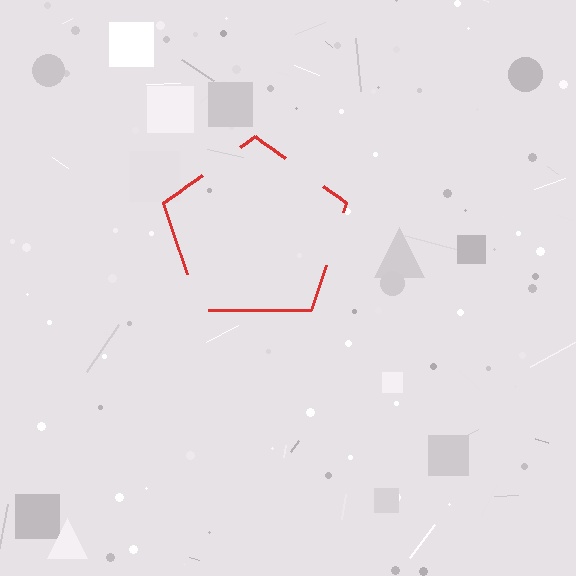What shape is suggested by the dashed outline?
The dashed outline suggests a pentagon.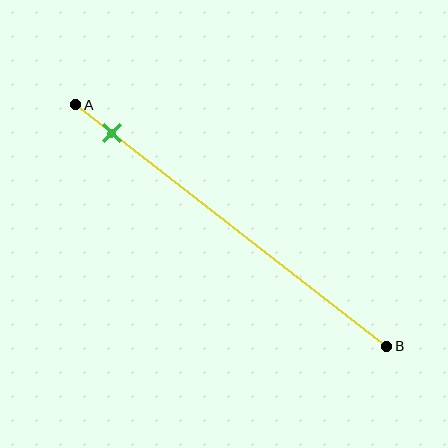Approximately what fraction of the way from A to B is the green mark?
The green mark is approximately 10% of the way from A to B.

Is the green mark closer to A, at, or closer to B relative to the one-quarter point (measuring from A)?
The green mark is closer to point A than the one-quarter point of segment AB.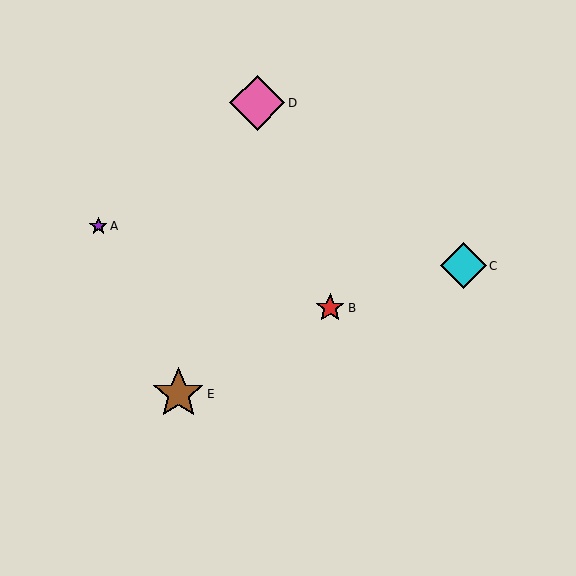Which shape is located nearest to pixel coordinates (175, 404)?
The brown star (labeled E) at (178, 394) is nearest to that location.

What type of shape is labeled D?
Shape D is a pink diamond.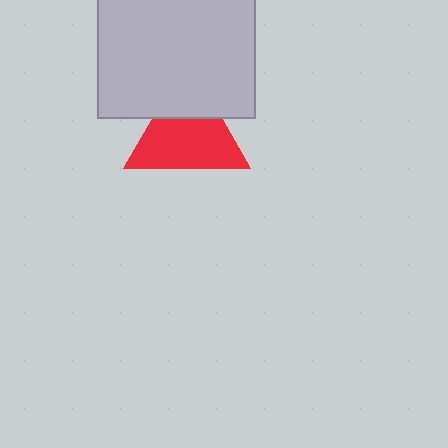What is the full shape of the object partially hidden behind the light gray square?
The partially hidden object is a red triangle.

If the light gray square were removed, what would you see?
You would see the complete red triangle.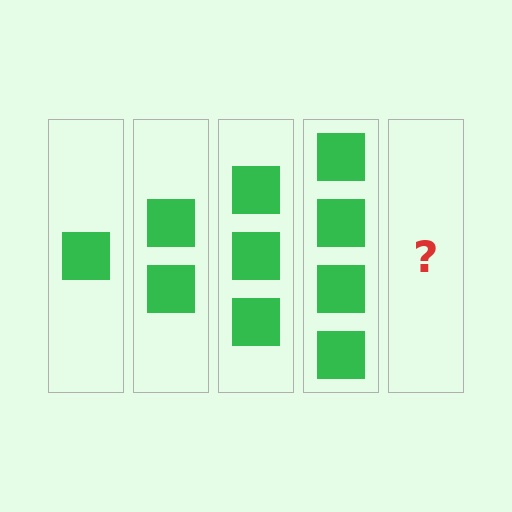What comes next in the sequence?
The next element should be 5 squares.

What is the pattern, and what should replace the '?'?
The pattern is that each step adds one more square. The '?' should be 5 squares.